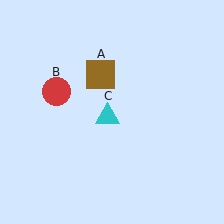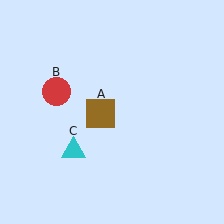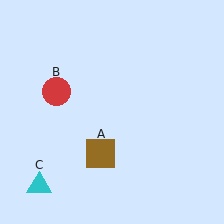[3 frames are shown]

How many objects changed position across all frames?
2 objects changed position: brown square (object A), cyan triangle (object C).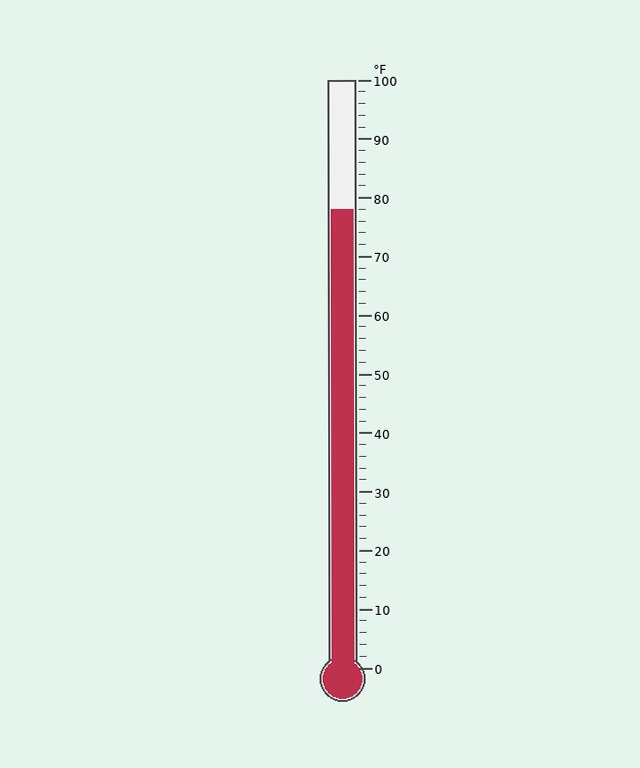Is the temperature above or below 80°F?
The temperature is below 80°F.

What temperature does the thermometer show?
The thermometer shows approximately 78°F.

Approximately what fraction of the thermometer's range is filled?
The thermometer is filled to approximately 80% of its range.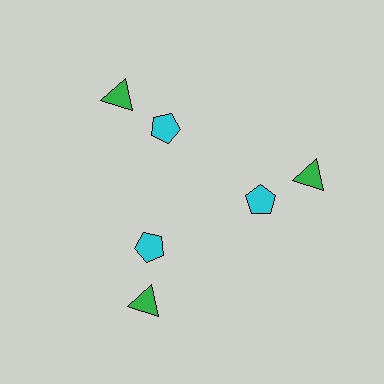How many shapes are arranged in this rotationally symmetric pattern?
There are 6 shapes, arranged in 3 groups of 2.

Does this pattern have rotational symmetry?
Yes, this pattern has 3-fold rotational symmetry. It looks the same after rotating 120 degrees around the center.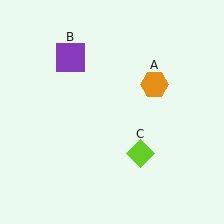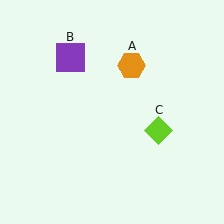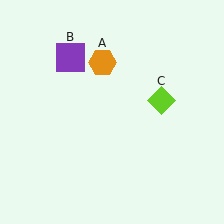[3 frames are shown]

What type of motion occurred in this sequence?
The orange hexagon (object A), lime diamond (object C) rotated counterclockwise around the center of the scene.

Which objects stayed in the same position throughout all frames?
Purple square (object B) remained stationary.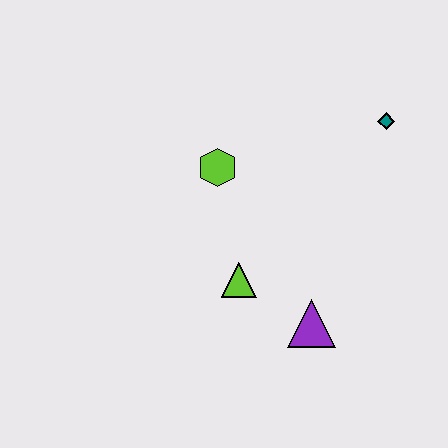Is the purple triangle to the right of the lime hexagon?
Yes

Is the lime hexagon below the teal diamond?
Yes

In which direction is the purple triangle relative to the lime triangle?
The purple triangle is to the right of the lime triangle.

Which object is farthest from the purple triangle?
The teal diamond is farthest from the purple triangle.